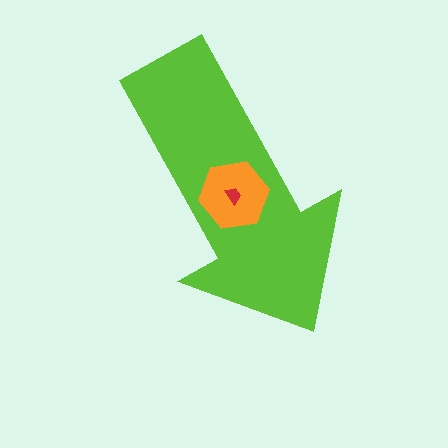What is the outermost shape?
The lime arrow.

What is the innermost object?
The red trapezoid.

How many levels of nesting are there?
3.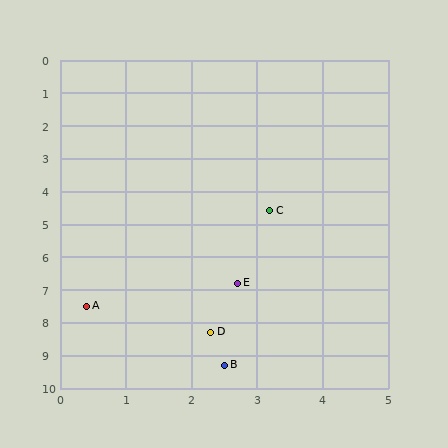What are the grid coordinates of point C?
Point C is at approximately (3.2, 4.6).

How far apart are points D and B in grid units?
Points D and B are about 1.0 grid units apart.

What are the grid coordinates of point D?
Point D is at approximately (2.3, 8.3).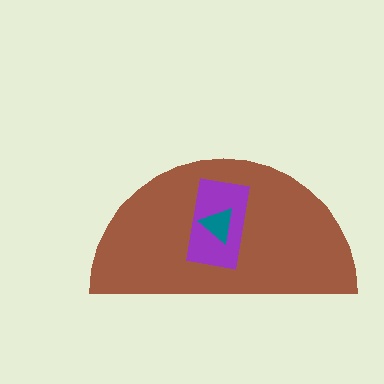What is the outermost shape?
The brown semicircle.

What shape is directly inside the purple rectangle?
The teal triangle.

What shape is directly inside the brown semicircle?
The purple rectangle.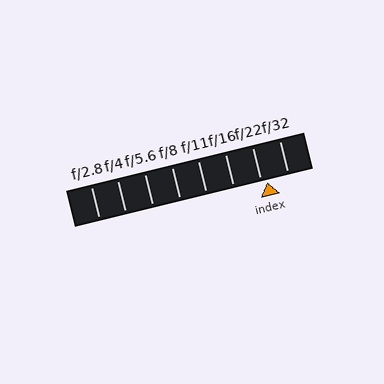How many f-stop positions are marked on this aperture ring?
There are 8 f-stop positions marked.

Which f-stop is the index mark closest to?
The index mark is closest to f/22.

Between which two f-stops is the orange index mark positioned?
The index mark is between f/22 and f/32.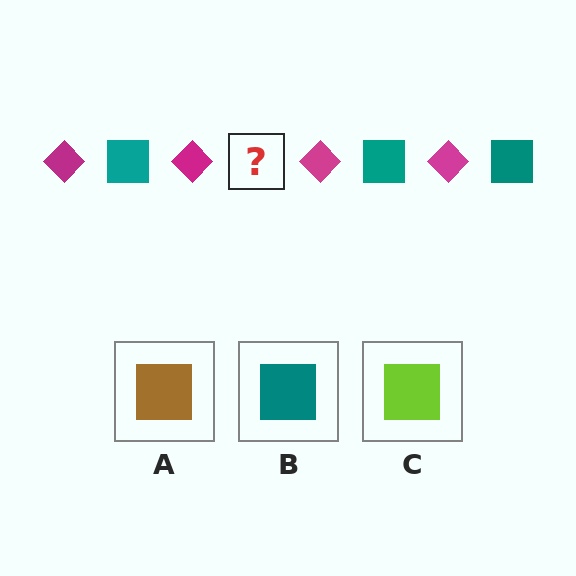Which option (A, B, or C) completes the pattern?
B.